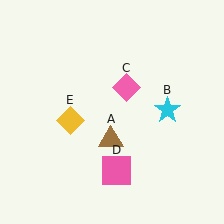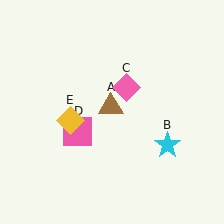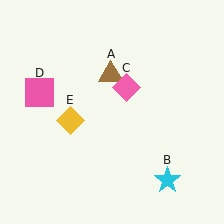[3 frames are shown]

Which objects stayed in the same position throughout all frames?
Pink diamond (object C) and yellow diamond (object E) remained stationary.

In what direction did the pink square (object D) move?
The pink square (object D) moved up and to the left.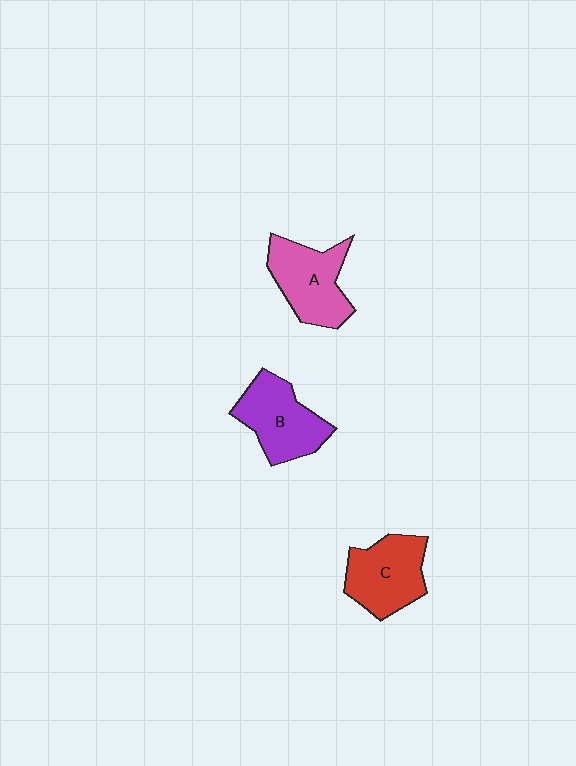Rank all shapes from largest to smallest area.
From largest to smallest: A (pink), B (purple), C (red).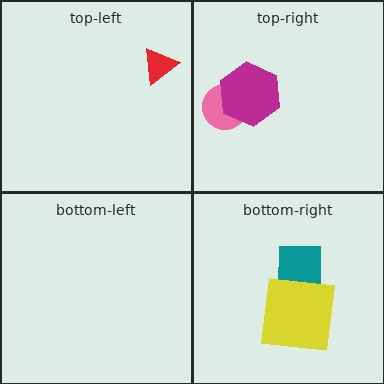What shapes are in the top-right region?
The pink circle, the magenta hexagon.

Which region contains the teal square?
The bottom-right region.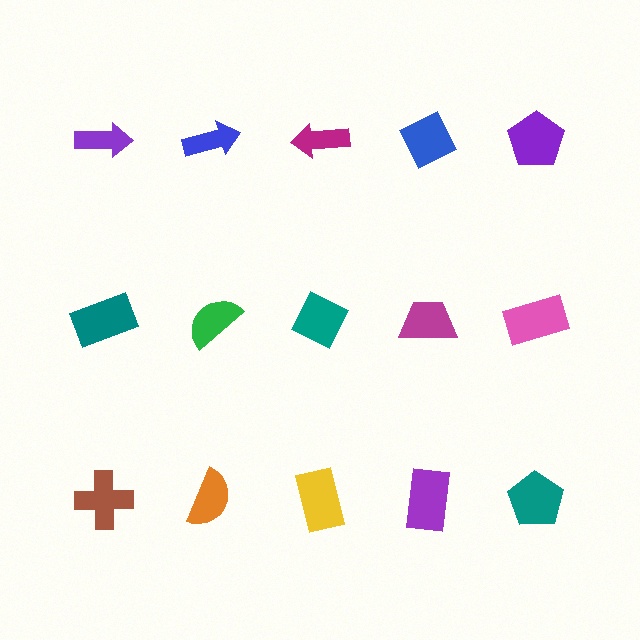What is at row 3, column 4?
A purple rectangle.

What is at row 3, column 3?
A yellow rectangle.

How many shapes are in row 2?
5 shapes.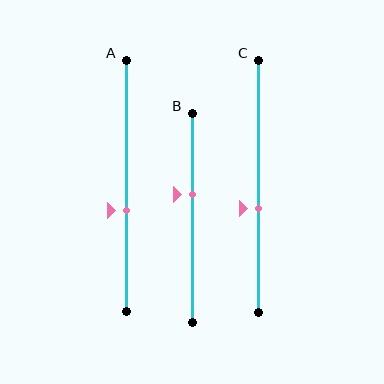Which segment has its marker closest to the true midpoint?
Segment C has its marker closest to the true midpoint.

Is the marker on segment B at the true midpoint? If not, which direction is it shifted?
No, the marker on segment B is shifted upward by about 11% of the segment length.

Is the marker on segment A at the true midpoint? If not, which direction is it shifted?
No, the marker on segment A is shifted downward by about 10% of the segment length.